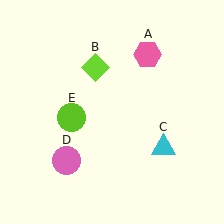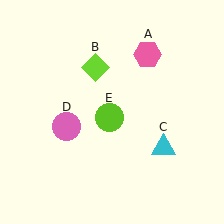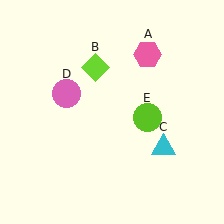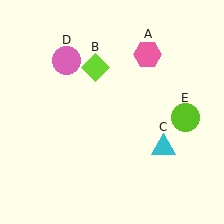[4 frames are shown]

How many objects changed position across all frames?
2 objects changed position: pink circle (object D), lime circle (object E).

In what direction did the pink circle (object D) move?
The pink circle (object D) moved up.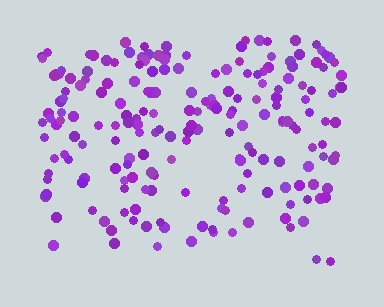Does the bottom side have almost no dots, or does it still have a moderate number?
Still a moderate number, just noticeably fewer than the top.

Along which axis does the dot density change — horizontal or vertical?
Vertical.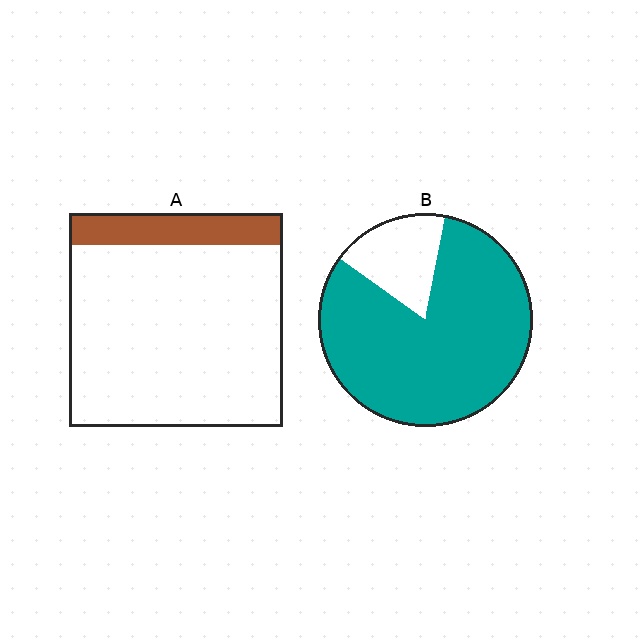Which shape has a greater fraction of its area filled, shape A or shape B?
Shape B.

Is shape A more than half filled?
No.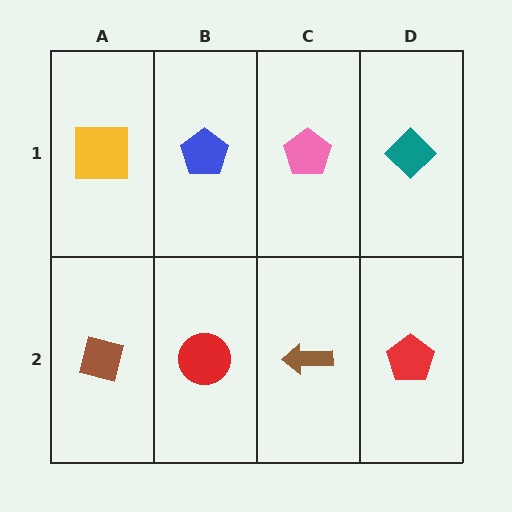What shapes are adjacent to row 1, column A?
A brown square (row 2, column A), a blue pentagon (row 1, column B).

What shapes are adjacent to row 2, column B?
A blue pentagon (row 1, column B), a brown square (row 2, column A), a brown arrow (row 2, column C).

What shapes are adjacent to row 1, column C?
A brown arrow (row 2, column C), a blue pentagon (row 1, column B), a teal diamond (row 1, column D).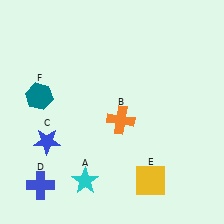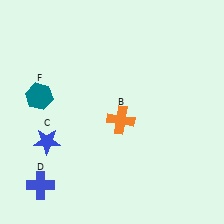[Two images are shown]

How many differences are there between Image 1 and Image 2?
There are 2 differences between the two images.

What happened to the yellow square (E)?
The yellow square (E) was removed in Image 2. It was in the bottom-right area of Image 1.